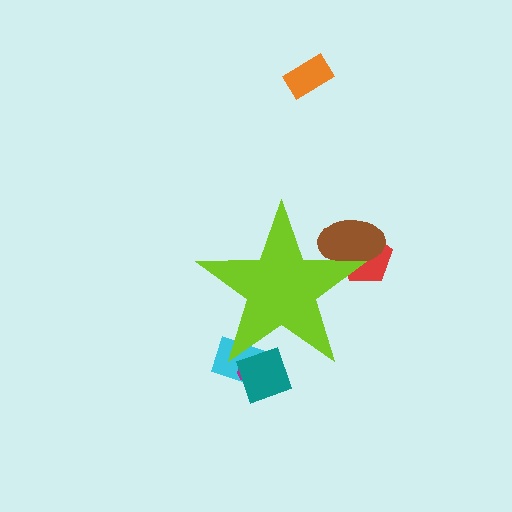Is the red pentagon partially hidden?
Yes, the red pentagon is partially hidden behind the lime star.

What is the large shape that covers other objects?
A lime star.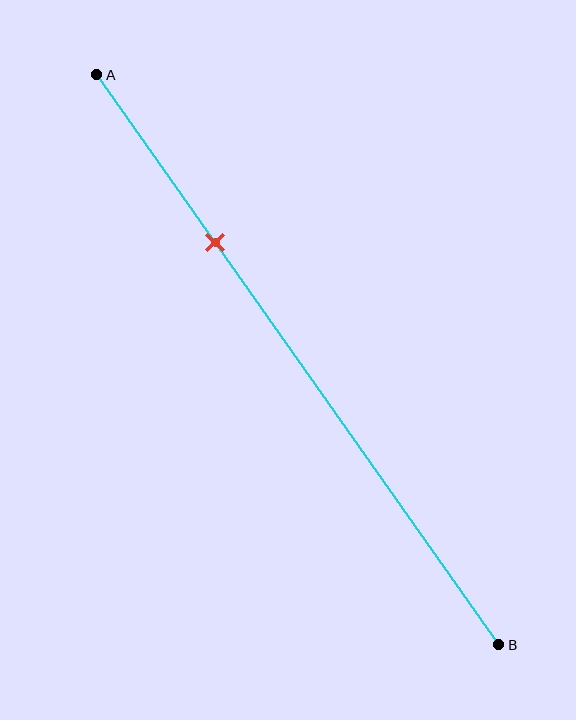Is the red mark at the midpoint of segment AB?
No, the mark is at about 30% from A, not at the 50% midpoint.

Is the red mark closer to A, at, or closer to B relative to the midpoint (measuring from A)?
The red mark is closer to point A than the midpoint of segment AB.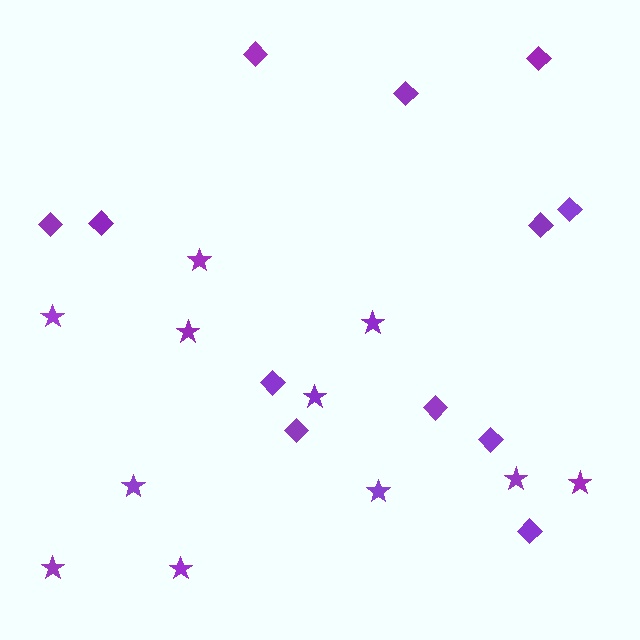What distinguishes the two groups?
There are 2 groups: one group of diamonds (12) and one group of stars (11).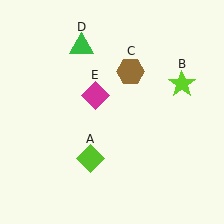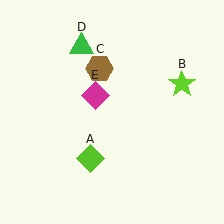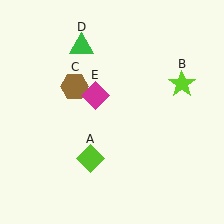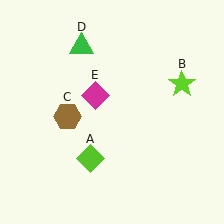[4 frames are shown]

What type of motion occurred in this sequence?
The brown hexagon (object C) rotated counterclockwise around the center of the scene.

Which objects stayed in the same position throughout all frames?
Lime diamond (object A) and lime star (object B) and green triangle (object D) and magenta diamond (object E) remained stationary.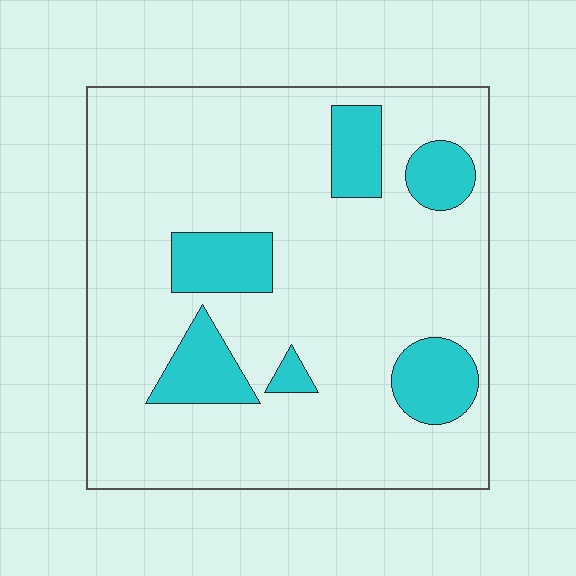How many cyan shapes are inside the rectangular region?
6.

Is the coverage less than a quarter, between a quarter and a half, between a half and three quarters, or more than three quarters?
Less than a quarter.